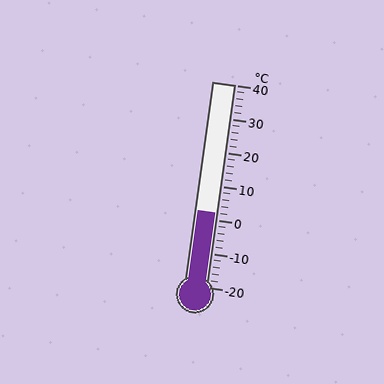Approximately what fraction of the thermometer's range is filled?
The thermometer is filled to approximately 35% of its range.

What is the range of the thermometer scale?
The thermometer scale ranges from -20°C to 40°C.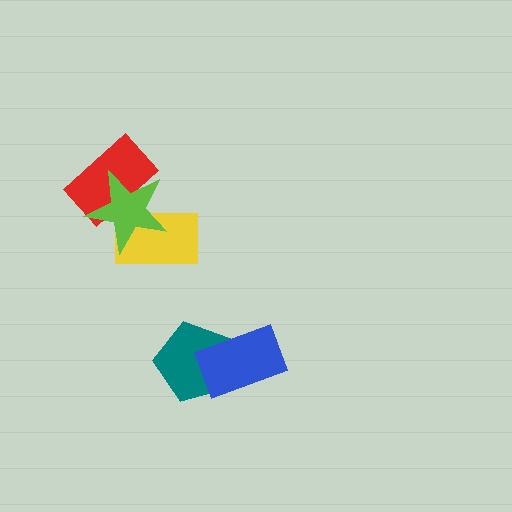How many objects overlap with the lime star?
2 objects overlap with the lime star.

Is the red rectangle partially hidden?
Yes, it is partially covered by another shape.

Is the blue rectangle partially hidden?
No, no other shape covers it.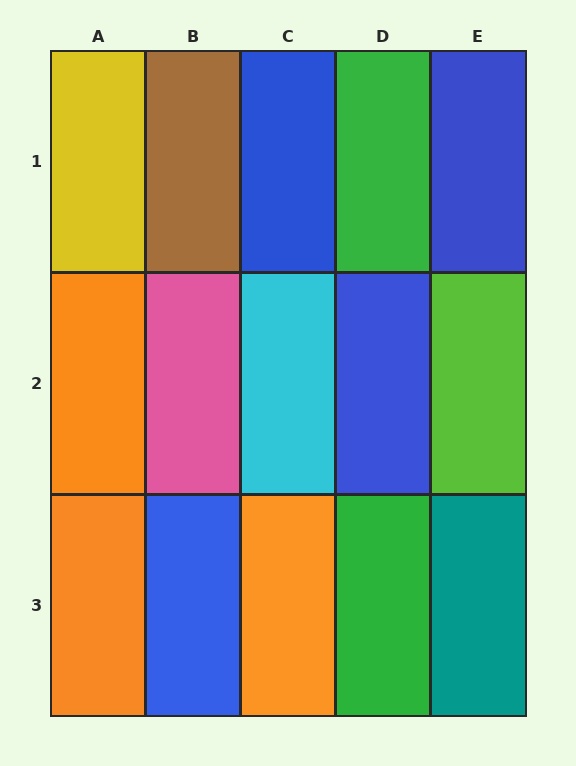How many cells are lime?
1 cell is lime.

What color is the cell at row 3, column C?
Orange.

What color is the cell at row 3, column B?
Blue.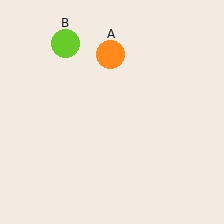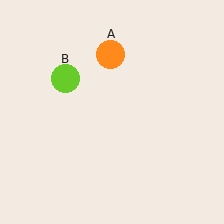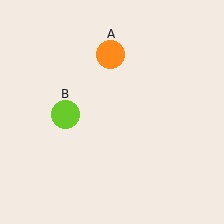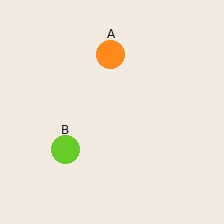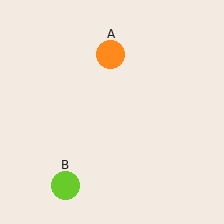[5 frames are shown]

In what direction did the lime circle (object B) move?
The lime circle (object B) moved down.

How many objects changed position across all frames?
1 object changed position: lime circle (object B).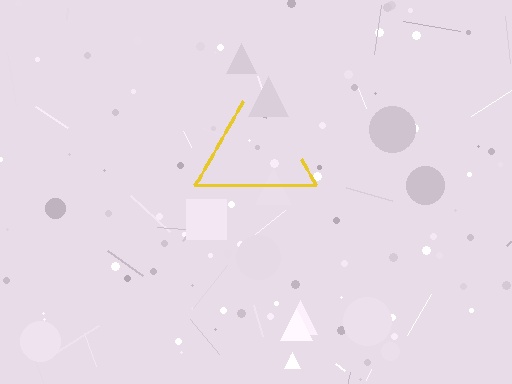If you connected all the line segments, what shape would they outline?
They would outline a triangle.